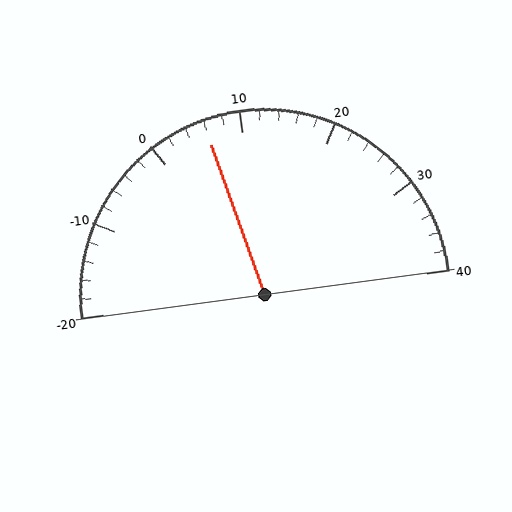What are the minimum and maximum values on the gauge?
The gauge ranges from -20 to 40.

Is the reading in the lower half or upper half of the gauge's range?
The reading is in the lower half of the range (-20 to 40).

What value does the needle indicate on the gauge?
The needle indicates approximately 6.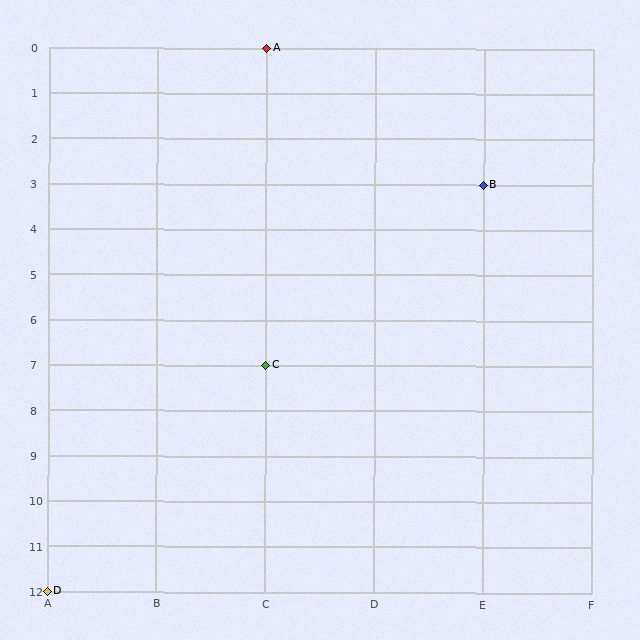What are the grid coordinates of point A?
Point A is at grid coordinates (C, 0).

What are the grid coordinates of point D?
Point D is at grid coordinates (A, 12).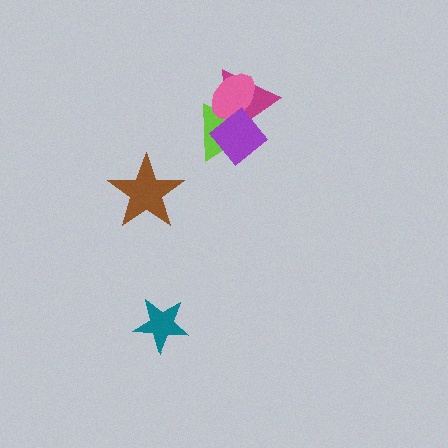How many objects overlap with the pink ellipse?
3 objects overlap with the pink ellipse.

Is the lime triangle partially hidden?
Yes, it is partially covered by another shape.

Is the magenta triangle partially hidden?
Yes, it is partially covered by another shape.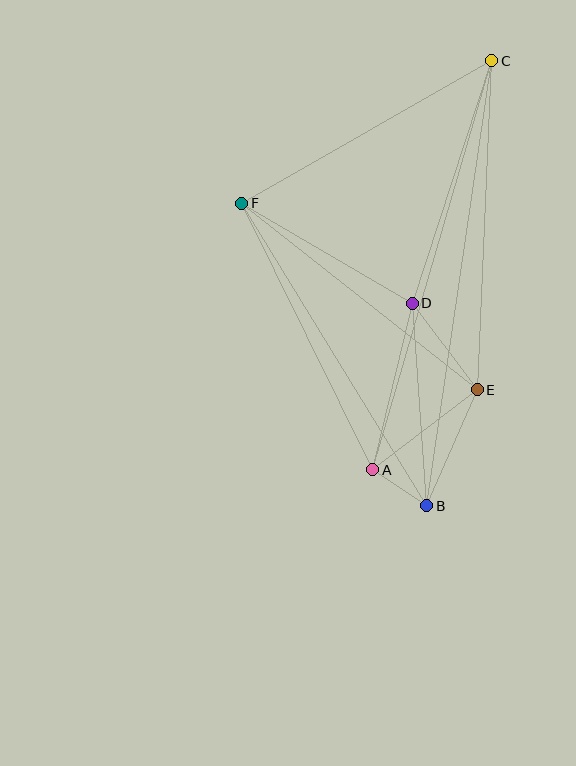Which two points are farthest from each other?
Points B and C are farthest from each other.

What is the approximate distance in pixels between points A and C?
The distance between A and C is approximately 426 pixels.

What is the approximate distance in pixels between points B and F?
The distance between B and F is approximately 355 pixels.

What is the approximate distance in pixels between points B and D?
The distance between B and D is approximately 203 pixels.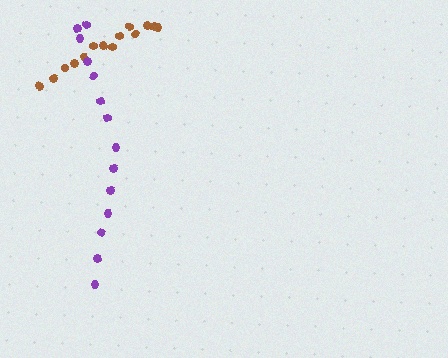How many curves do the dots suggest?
There are 2 distinct paths.